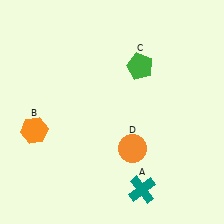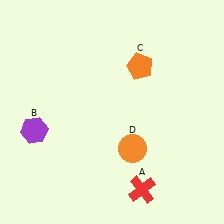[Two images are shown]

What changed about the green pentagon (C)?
In Image 1, C is green. In Image 2, it changed to orange.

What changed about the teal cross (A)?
In Image 1, A is teal. In Image 2, it changed to red.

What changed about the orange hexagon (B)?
In Image 1, B is orange. In Image 2, it changed to purple.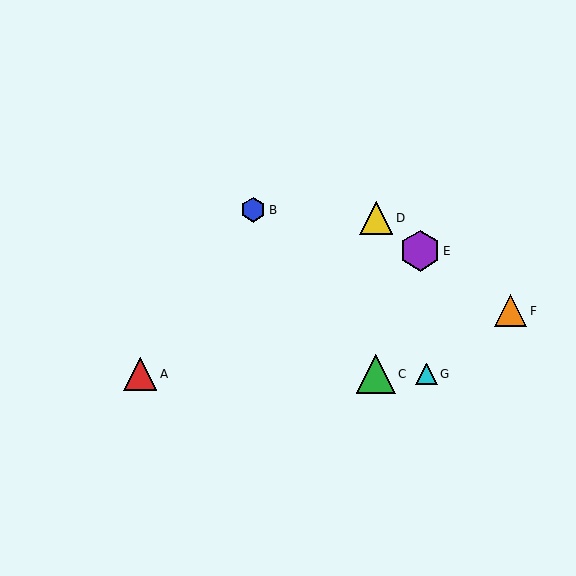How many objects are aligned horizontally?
3 objects (A, C, G) are aligned horizontally.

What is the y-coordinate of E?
Object E is at y≈251.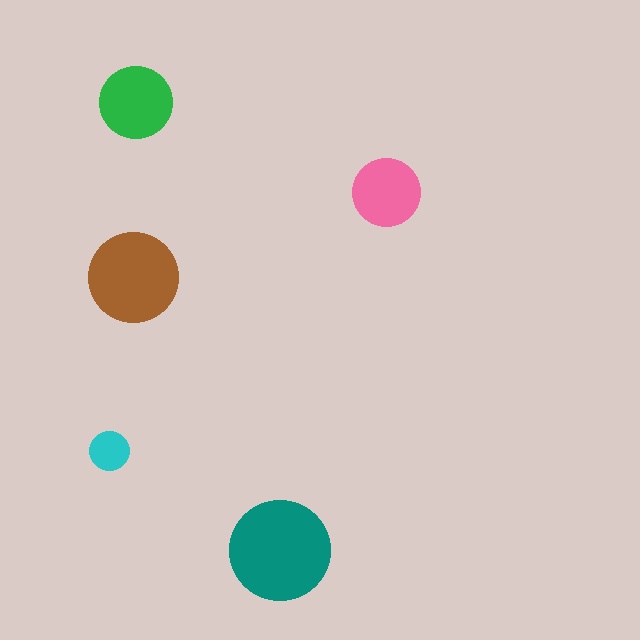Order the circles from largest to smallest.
the teal one, the brown one, the green one, the pink one, the cyan one.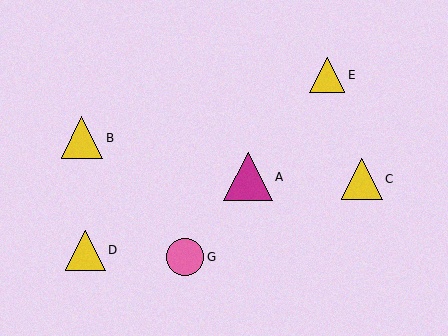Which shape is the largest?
The magenta triangle (labeled A) is the largest.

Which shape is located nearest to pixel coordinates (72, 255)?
The yellow triangle (labeled D) at (86, 250) is nearest to that location.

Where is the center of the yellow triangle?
The center of the yellow triangle is at (327, 75).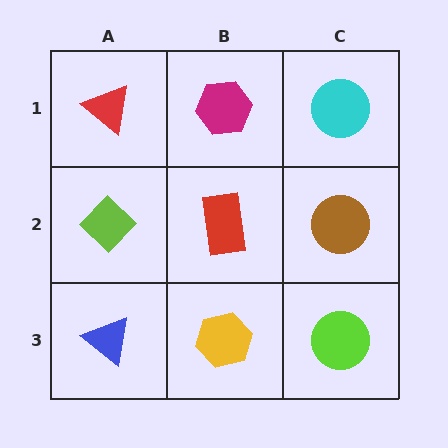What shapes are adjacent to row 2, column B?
A magenta hexagon (row 1, column B), a yellow hexagon (row 3, column B), a lime diamond (row 2, column A), a brown circle (row 2, column C).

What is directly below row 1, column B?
A red rectangle.